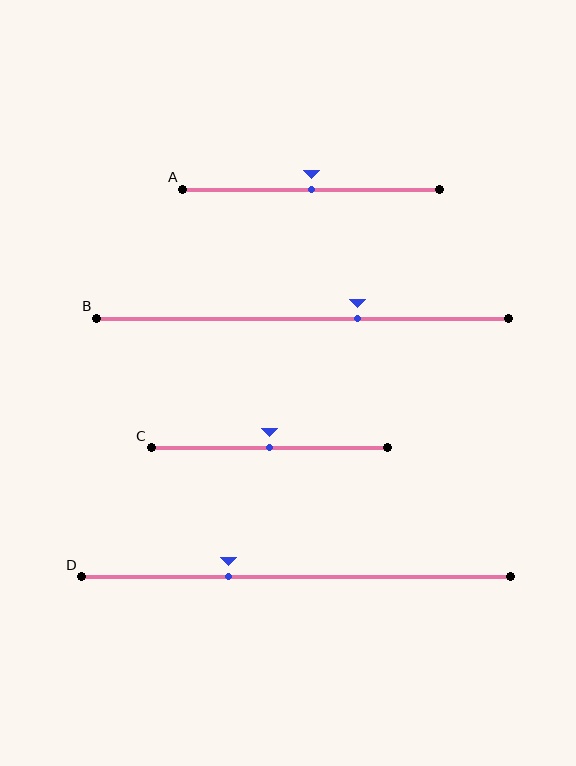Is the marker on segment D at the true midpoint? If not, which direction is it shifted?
No, the marker on segment D is shifted to the left by about 16% of the segment length.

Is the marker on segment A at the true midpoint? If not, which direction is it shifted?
Yes, the marker on segment A is at the true midpoint.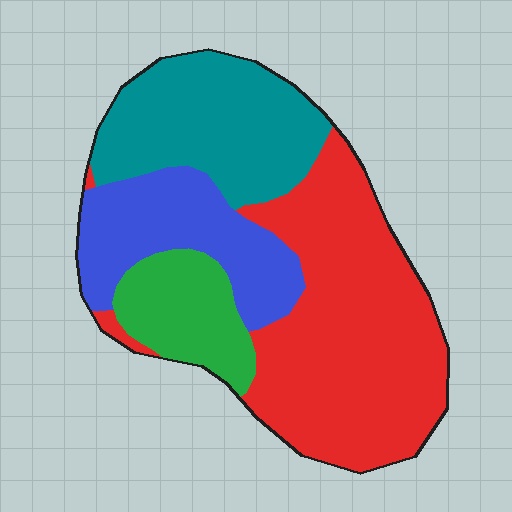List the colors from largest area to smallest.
From largest to smallest: red, teal, blue, green.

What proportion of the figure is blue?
Blue takes up about one fifth (1/5) of the figure.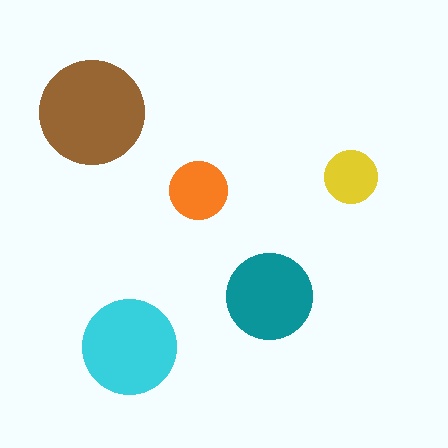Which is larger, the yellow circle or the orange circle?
The orange one.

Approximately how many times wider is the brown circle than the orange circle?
About 2 times wider.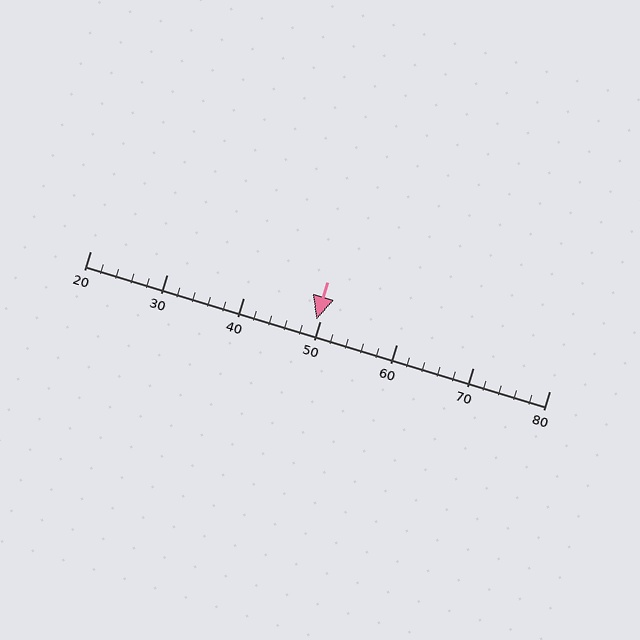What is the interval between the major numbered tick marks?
The major tick marks are spaced 10 units apart.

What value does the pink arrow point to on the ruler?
The pink arrow points to approximately 50.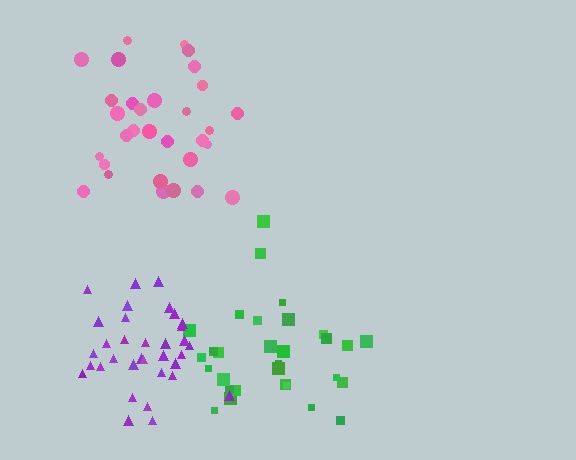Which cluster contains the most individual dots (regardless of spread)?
Purple (35).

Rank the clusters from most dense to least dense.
purple, green, pink.